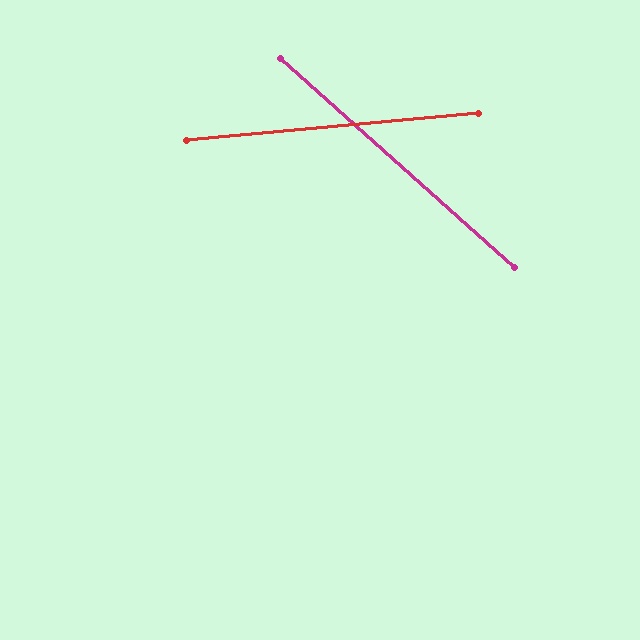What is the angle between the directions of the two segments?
Approximately 47 degrees.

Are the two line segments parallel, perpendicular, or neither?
Neither parallel nor perpendicular — they differ by about 47°.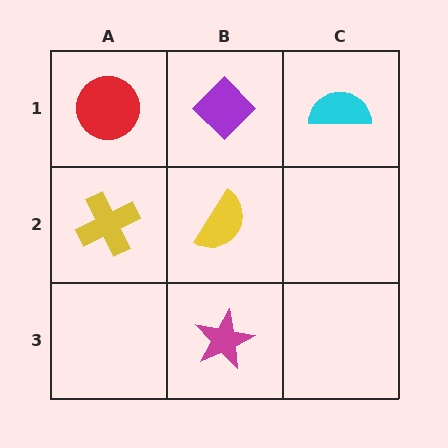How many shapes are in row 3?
1 shape.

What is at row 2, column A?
A yellow cross.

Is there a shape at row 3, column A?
No, that cell is empty.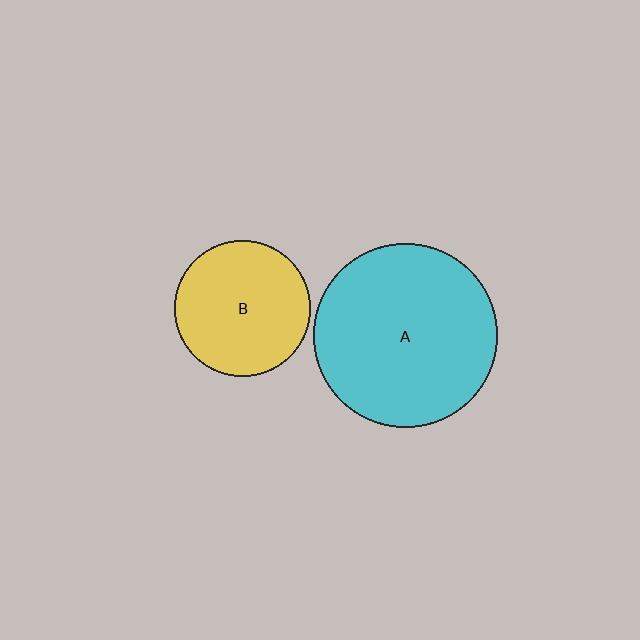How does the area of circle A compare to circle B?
Approximately 1.8 times.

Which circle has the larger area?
Circle A (cyan).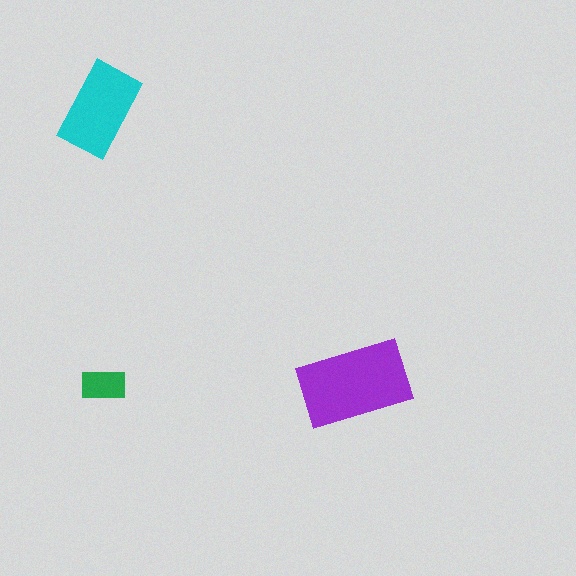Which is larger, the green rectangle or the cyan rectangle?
The cyan one.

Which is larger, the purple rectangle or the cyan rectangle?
The purple one.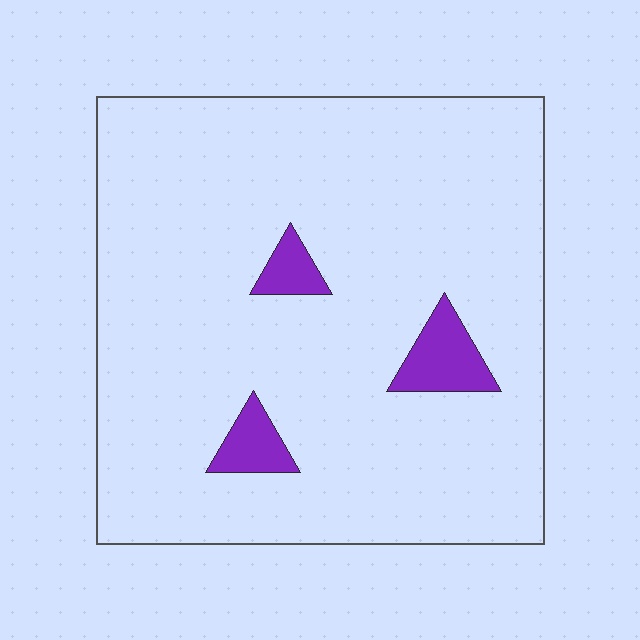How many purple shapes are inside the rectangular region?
3.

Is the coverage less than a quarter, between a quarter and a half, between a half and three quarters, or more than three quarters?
Less than a quarter.